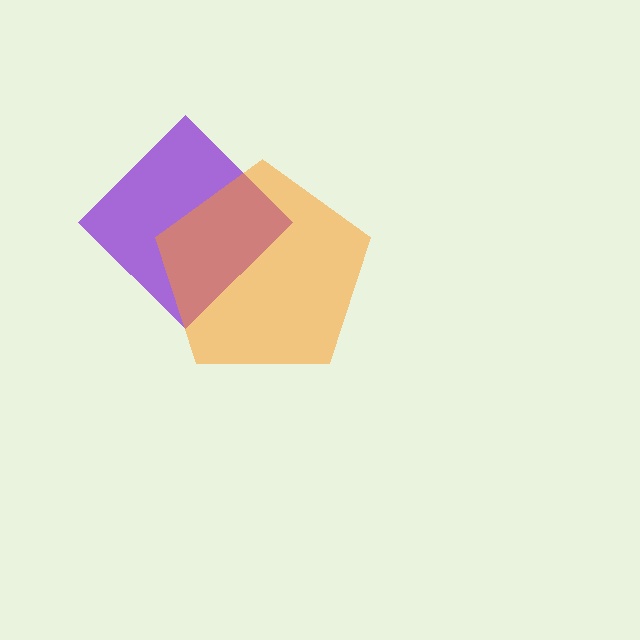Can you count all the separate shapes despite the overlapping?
Yes, there are 2 separate shapes.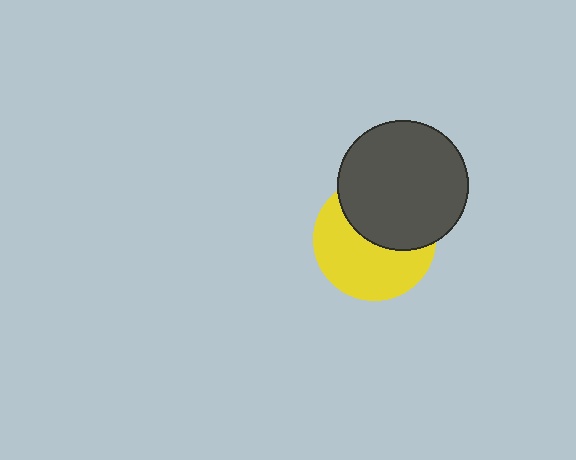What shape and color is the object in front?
The object in front is a dark gray circle.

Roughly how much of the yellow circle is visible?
About half of it is visible (roughly 56%).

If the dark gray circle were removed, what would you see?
You would see the complete yellow circle.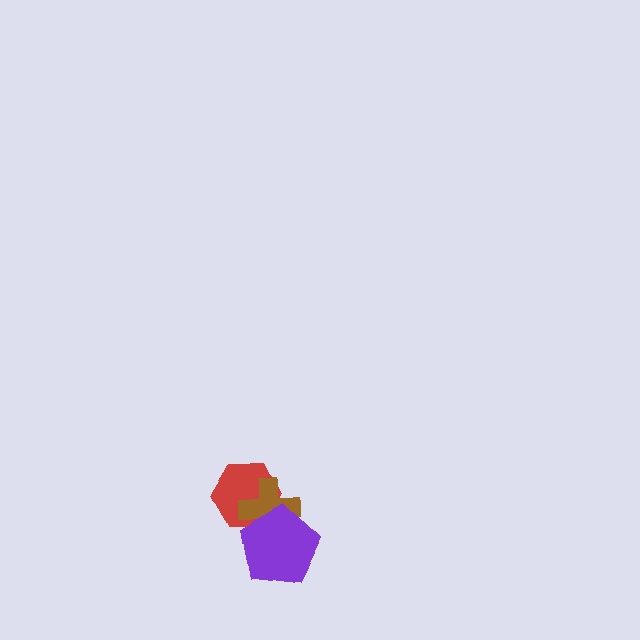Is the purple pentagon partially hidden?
No, no other shape covers it.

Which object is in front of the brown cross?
The purple pentagon is in front of the brown cross.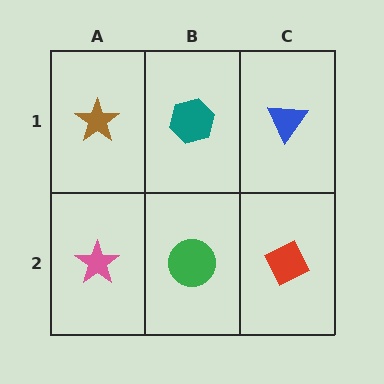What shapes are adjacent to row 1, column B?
A green circle (row 2, column B), a brown star (row 1, column A), a blue triangle (row 1, column C).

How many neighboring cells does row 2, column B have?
3.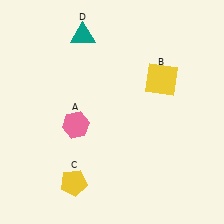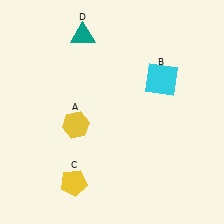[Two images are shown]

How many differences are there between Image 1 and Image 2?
There are 2 differences between the two images.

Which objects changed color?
A changed from pink to yellow. B changed from yellow to cyan.